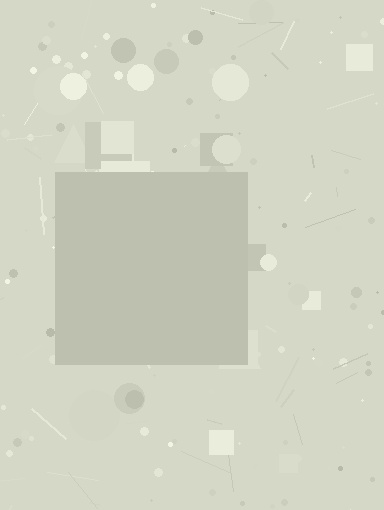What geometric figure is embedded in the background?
A square is embedded in the background.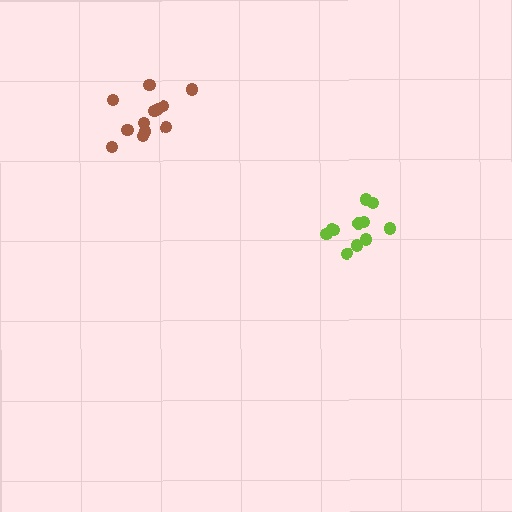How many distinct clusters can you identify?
There are 2 distinct clusters.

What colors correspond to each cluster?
The clusters are colored: lime, brown.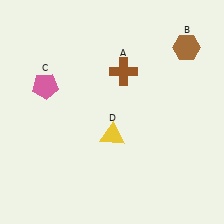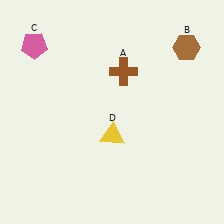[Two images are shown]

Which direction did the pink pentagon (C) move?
The pink pentagon (C) moved up.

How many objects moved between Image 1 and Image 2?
1 object moved between the two images.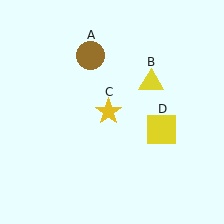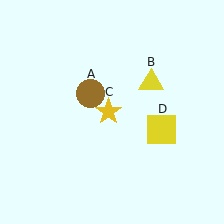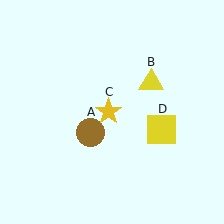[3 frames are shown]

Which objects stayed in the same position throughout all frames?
Yellow triangle (object B) and yellow star (object C) and yellow square (object D) remained stationary.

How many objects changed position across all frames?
1 object changed position: brown circle (object A).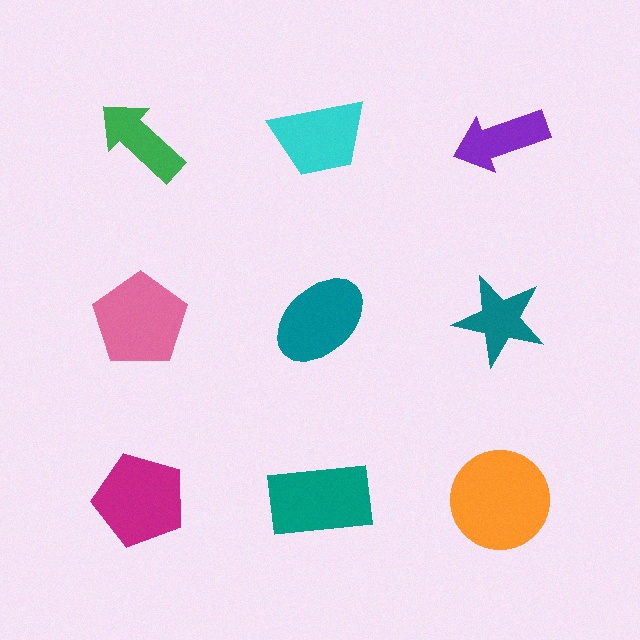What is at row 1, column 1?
A green arrow.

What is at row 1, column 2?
A cyan trapezoid.